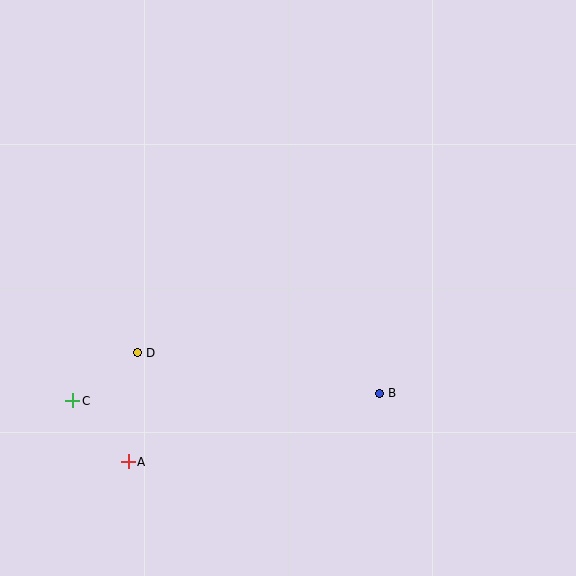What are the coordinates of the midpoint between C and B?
The midpoint between C and B is at (226, 397).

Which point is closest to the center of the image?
Point B at (379, 393) is closest to the center.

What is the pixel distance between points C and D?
The distance between C and D is 80 pixels.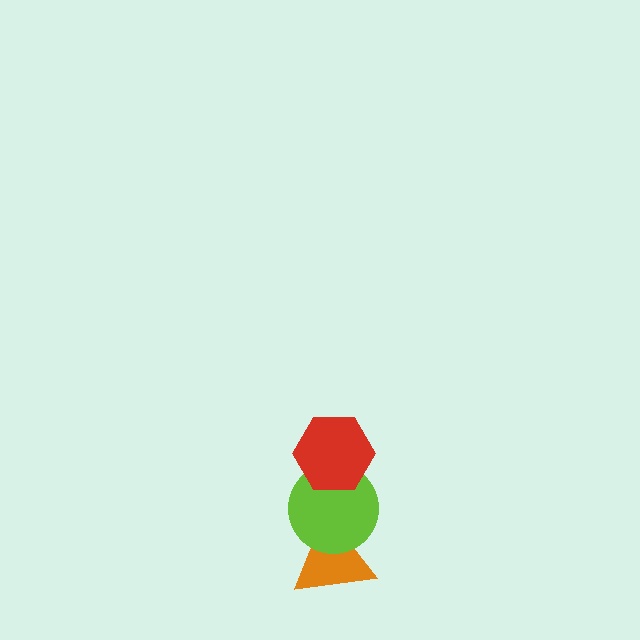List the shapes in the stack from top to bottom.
From top to bottom: the red hexagon, the lime circle, the orange triangle.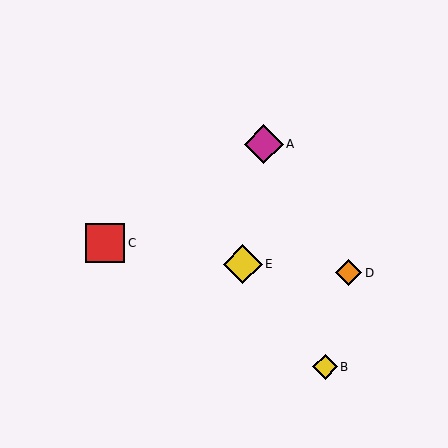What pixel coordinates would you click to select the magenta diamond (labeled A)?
Click at (264, 144) to select the magenta diamond A.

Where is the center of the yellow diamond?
The center of the yellow diamond is at (243, 264).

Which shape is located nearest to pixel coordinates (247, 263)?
The yellow diamond (labeled E) at (243, 264) is nearest to that location.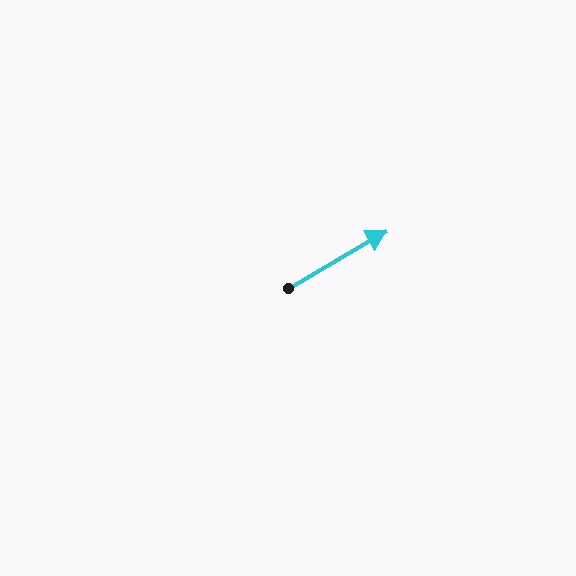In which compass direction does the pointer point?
Northeast.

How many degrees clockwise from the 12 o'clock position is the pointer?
Approximately 60 degrees.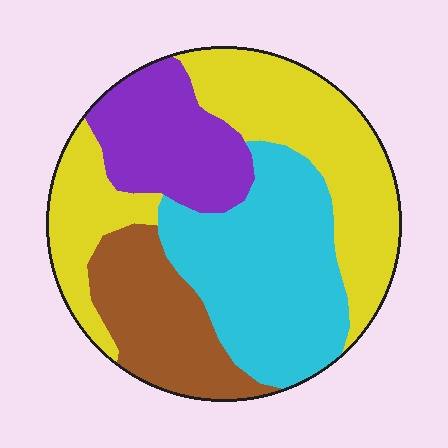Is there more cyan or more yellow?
Yellow.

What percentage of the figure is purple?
Purple covers about 15% of the figure.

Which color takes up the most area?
Yellow, at roughly 35%.